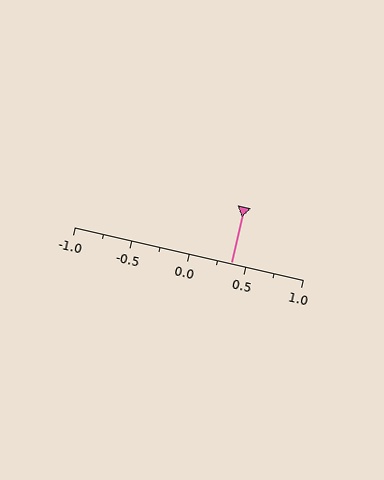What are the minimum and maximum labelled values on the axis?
The axis runs from -1.0 to 1.0.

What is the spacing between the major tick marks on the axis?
The major ticks are spaced 0.5 apart.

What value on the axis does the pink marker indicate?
The marker indicates approximately 0.38.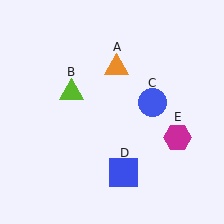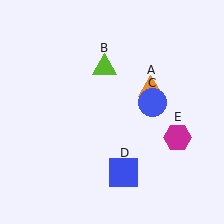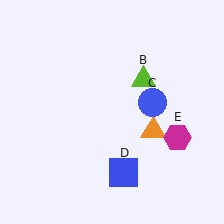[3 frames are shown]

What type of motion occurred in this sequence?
The orange triangle (object A), lime triangle (object B) rotated clockwise around the center of the scene.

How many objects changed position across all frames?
2 objects changed position: orange triangle (object A), lime triangle (object B).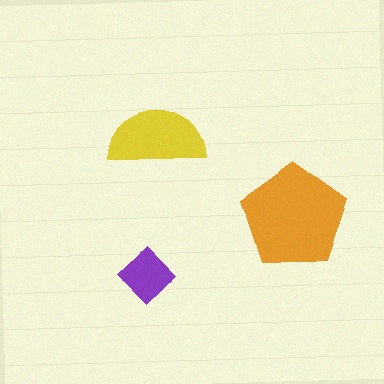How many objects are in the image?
There are 3 objects in the image.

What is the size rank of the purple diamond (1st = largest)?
3rd.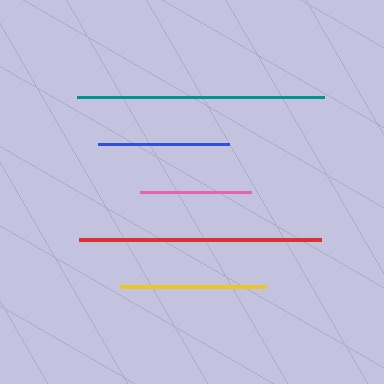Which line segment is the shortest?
The pink line is the shortest at approximately 110 pixels.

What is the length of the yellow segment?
The yellow segment is approximately 145 pixels long.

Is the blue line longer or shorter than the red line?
The red line is longer than the blue line.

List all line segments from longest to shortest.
From longest to shortest: teal, red, yellow, blue, pink.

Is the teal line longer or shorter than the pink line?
The teal line is longer than the pink line.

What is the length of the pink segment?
The pink segment is approximately 110 pixels long.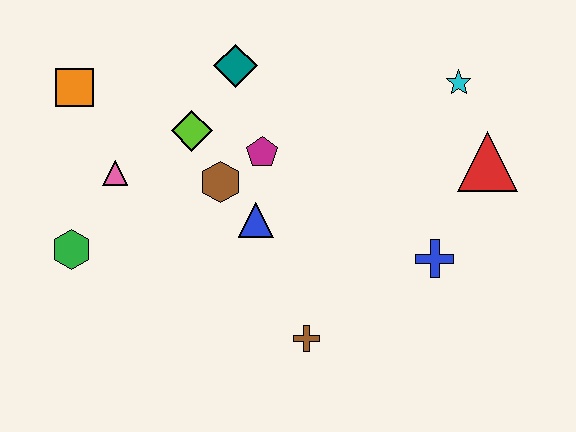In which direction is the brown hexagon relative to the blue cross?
The brown hexagon is to the left of the blue cross.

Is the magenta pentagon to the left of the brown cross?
Yes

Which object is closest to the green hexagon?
The pink triangle is closest to the green hexagon.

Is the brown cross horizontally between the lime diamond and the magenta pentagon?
No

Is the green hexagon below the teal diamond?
Yes